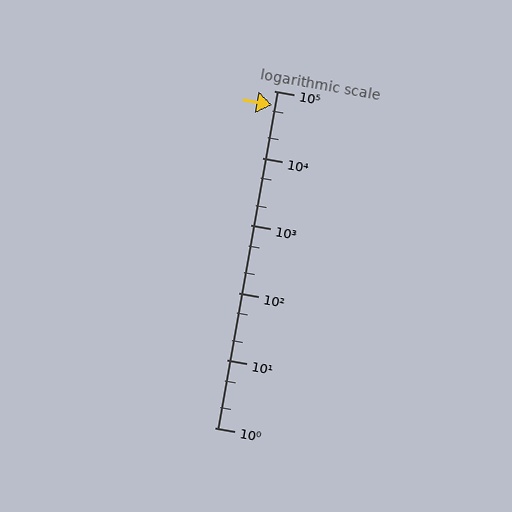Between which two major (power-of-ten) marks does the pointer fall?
The pointer is between 10000 and 100000.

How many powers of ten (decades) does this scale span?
The scale spans 5 decades, from 1 to 100000.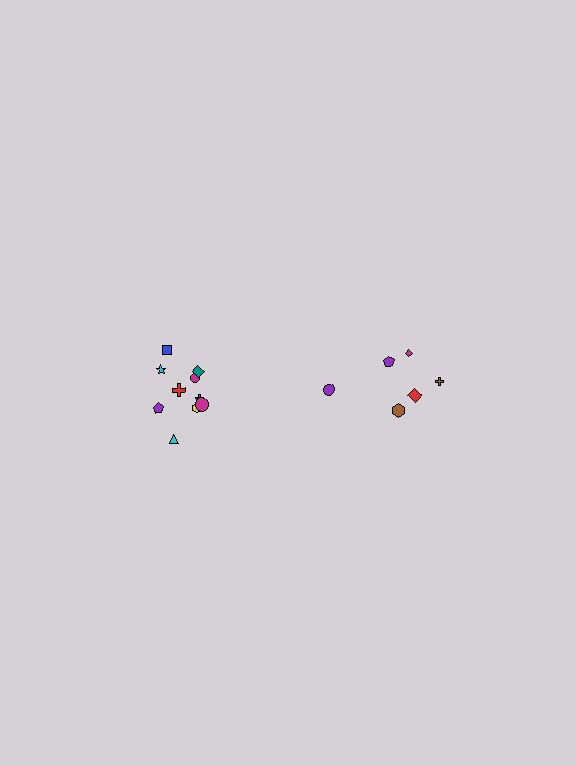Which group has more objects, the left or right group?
The left group.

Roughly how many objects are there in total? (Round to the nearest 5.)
Roughly 15 objects in total.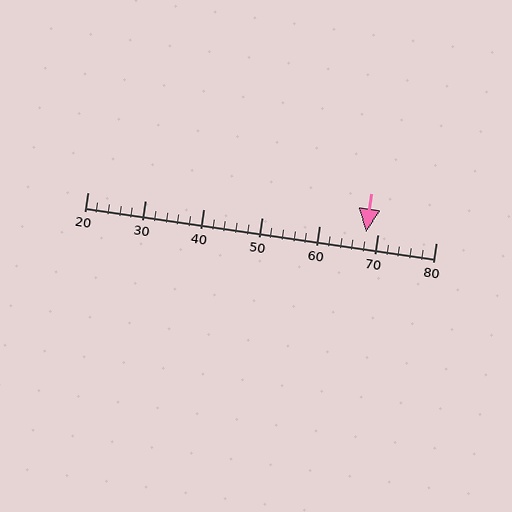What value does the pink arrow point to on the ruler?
The pink arrow points to approximately 68.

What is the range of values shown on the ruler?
The ruler shows values from 20 to 80.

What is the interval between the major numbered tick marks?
The major tick marks are spaced 10 units apart.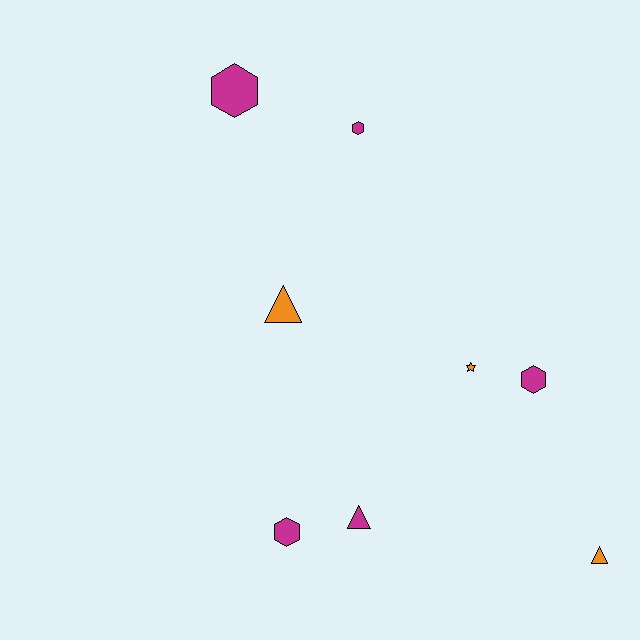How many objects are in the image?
There are 8 objects.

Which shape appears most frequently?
Hexagon, with 4 objects.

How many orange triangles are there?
There are 2 orange triangles.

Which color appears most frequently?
Magenta, with 5 objects.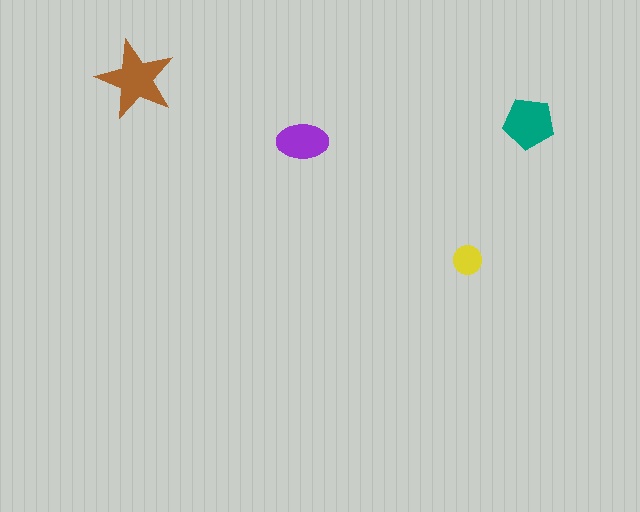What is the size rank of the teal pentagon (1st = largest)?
2nd.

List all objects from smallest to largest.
The yellow circle, the purple ellipse, the teal pentagon, the brown star.